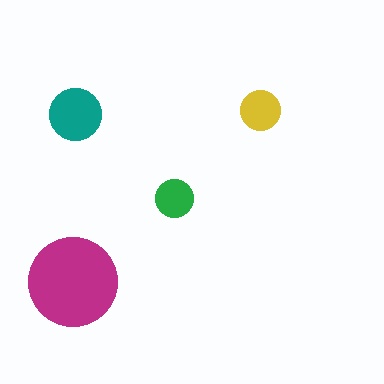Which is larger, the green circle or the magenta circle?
The magenta one.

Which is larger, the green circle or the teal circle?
The teal one.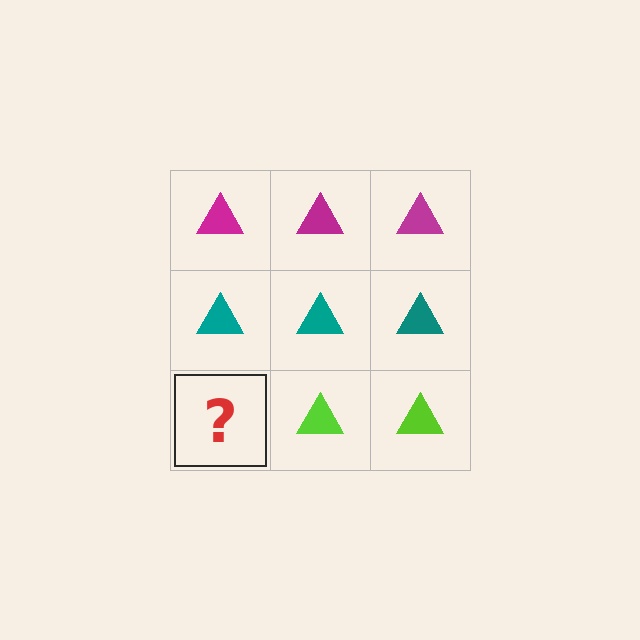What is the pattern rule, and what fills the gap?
The rule is that each row has a consistent color. The gap should be filled with a lime triangle.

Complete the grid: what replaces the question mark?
The question mark should be replaced with a lime triangle.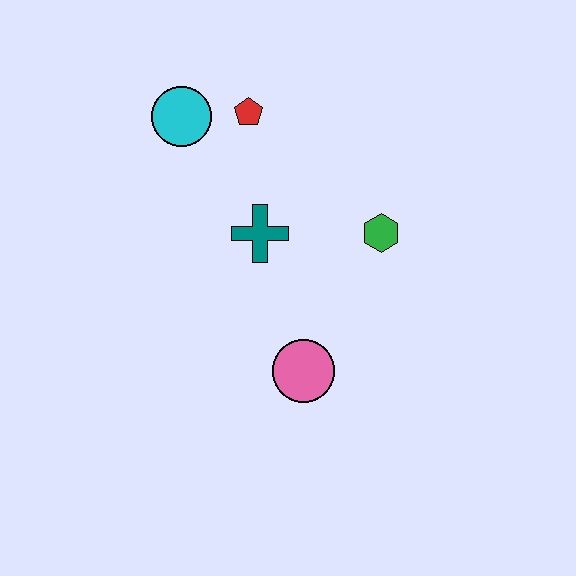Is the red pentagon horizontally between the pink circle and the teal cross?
No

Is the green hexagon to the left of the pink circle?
No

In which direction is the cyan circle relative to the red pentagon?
The cyan circle is to the left of the red pentagon.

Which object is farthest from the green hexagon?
The cyan circle is farthest from the green hexagon.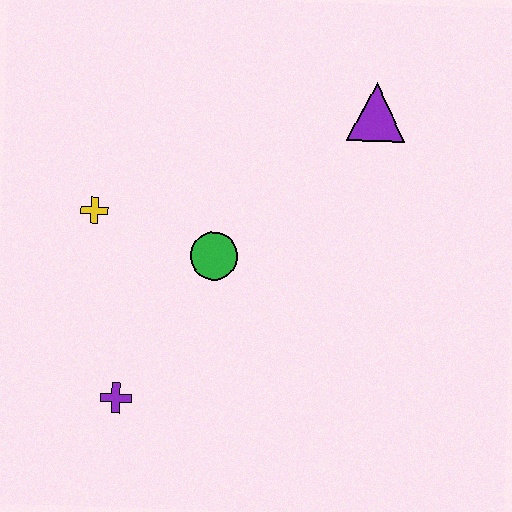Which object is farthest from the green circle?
The purple triangle is farthest from the green circle.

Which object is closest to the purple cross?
The green circle is closest to the purple cross.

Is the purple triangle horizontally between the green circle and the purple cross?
No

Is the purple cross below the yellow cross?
Yes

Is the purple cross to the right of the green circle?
No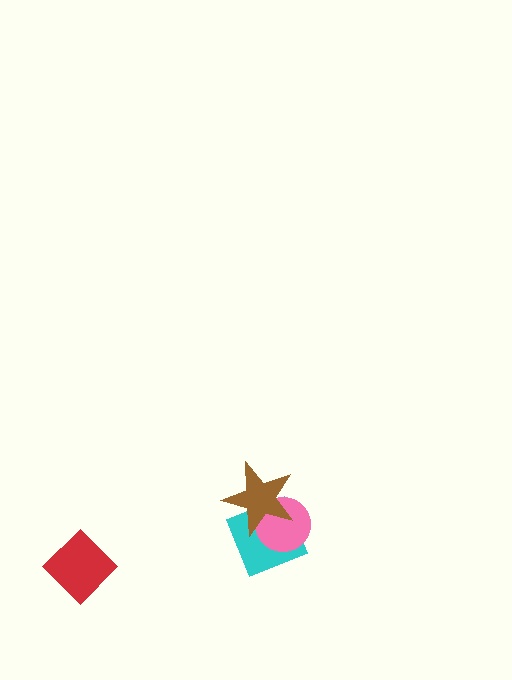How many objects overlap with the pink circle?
2 objects overlap with the pink circle.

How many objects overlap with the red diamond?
0 objects overlap with the red diamond.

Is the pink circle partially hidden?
Yes, it is partially covered by another shape.